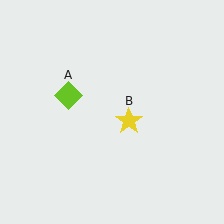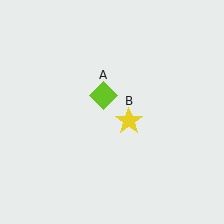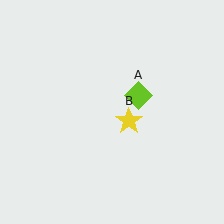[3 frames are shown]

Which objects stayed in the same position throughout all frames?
Yellow star (object B) remained stationary.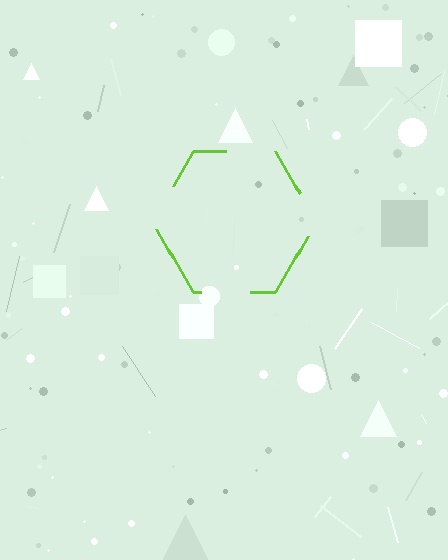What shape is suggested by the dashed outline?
The dashed outline suggests a hexagon.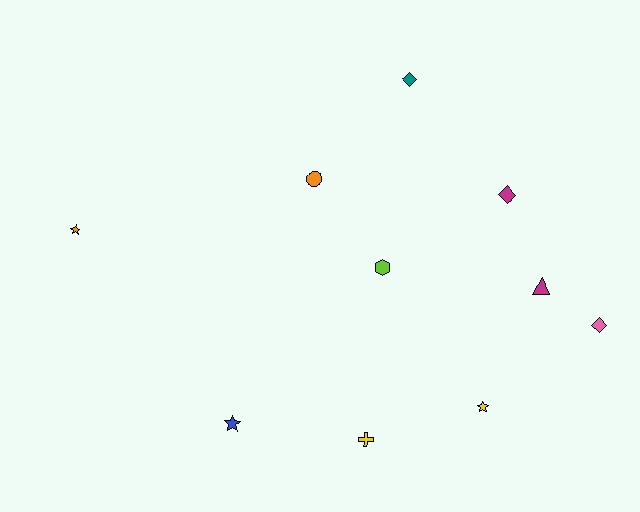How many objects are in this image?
There are 10 objects.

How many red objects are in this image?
There are no red objects.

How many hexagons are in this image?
There is 1 hexagon.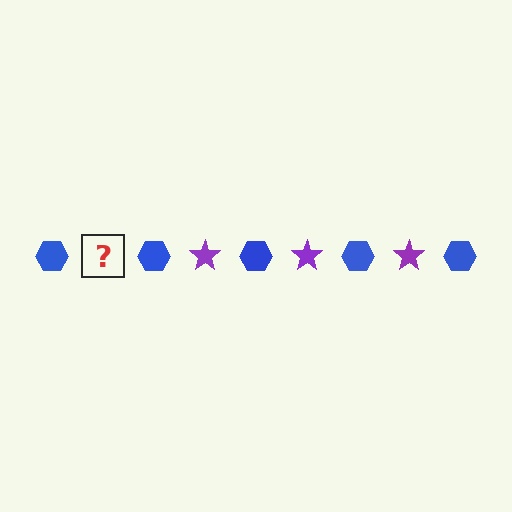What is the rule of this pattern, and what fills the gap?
The rule is that the pattern alternates between blue hexagon and purple star. The gap should be filled with a purple star.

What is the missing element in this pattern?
The missing element is a purple star.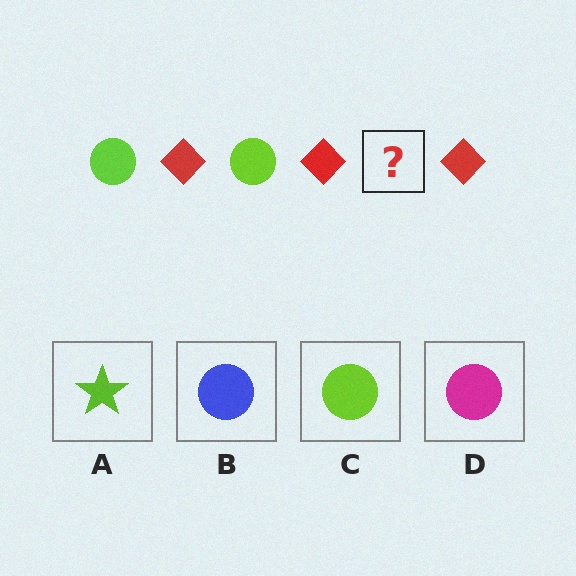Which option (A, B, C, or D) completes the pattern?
C.